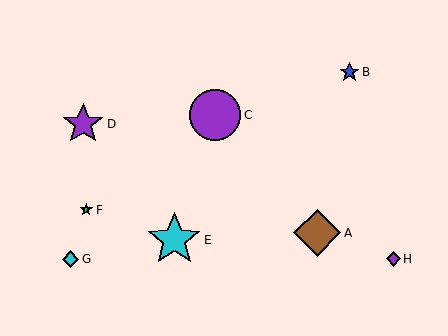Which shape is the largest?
The cyan star (labeled E) is the largest.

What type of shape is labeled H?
Shape H is a purple diamond.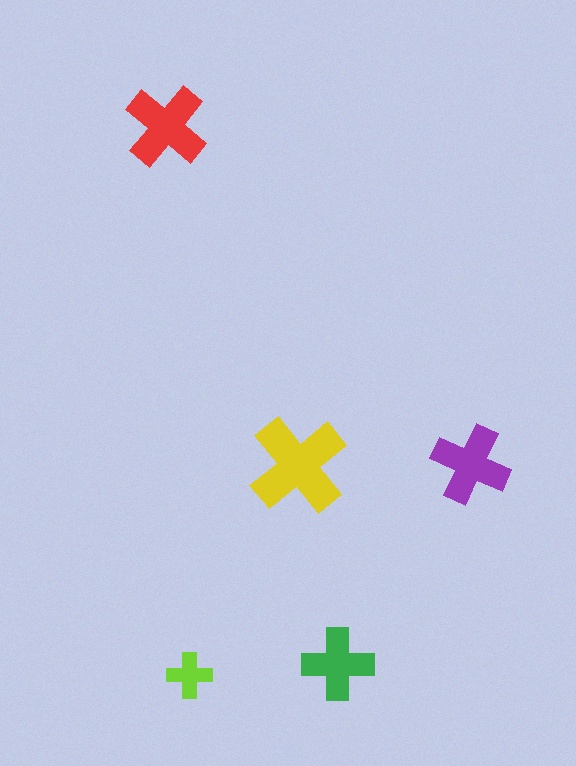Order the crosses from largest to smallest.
the yellow one, the red one, the purple one, the green one, the lime one.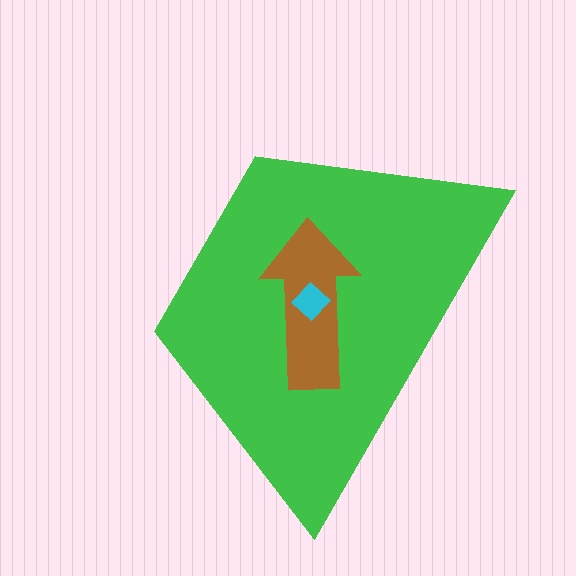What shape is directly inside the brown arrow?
The cyan diamond.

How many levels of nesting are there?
3.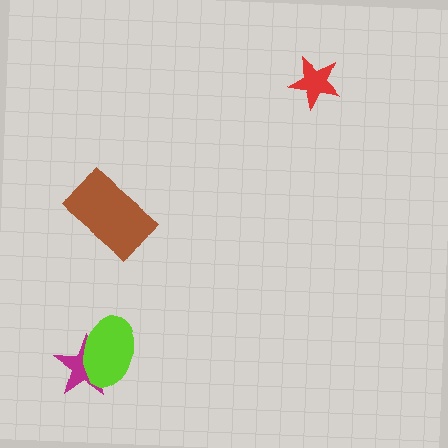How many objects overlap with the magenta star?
1 object overlaps with the magenta star.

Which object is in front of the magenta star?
The lime ellipse is in front of the magenta star.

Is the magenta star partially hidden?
Yes, it is partially covered by another shape.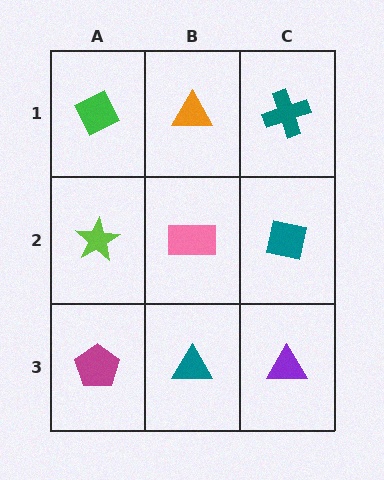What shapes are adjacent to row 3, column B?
A pink rectangle (row 2, column B), a magenta pentagon (row 3, column A), a purple triangle (row 3, column C).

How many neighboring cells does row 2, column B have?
4.